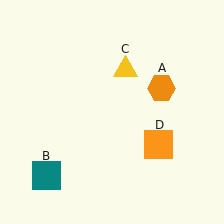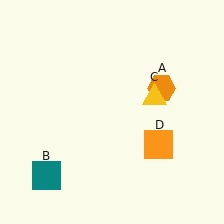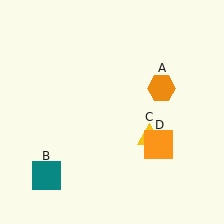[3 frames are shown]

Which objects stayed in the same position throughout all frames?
Orange hexagon (object A) and teal square (object B) and orange square (object D) remained stationary.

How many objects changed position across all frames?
1 object changed position: yellow triangle (object C).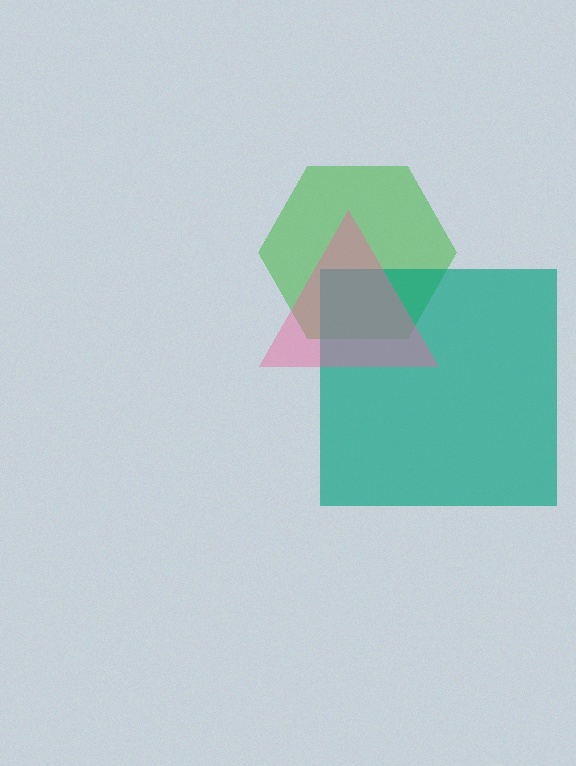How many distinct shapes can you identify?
There are 3 distinct shapes: a green hexagon, a teal square, a pink triangle.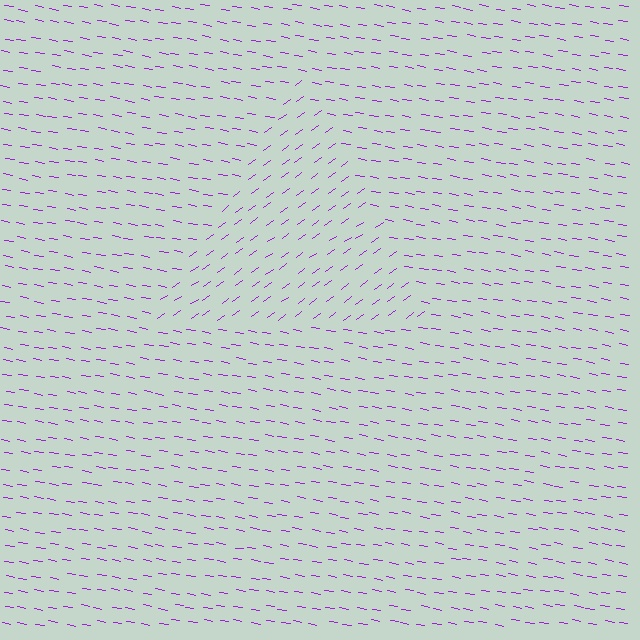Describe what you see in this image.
The image is filled with small purple line segments. A triangle region in the image has lines oriented differently from the surrounding lines, creating a visible texture boundary.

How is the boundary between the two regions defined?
The boundary is defined purely by a change in line orientation (approximately 45 degrees difference). All lines are the same color and thickness.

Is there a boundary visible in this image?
Yes, there is a texture boundary formed by a change in line orientation.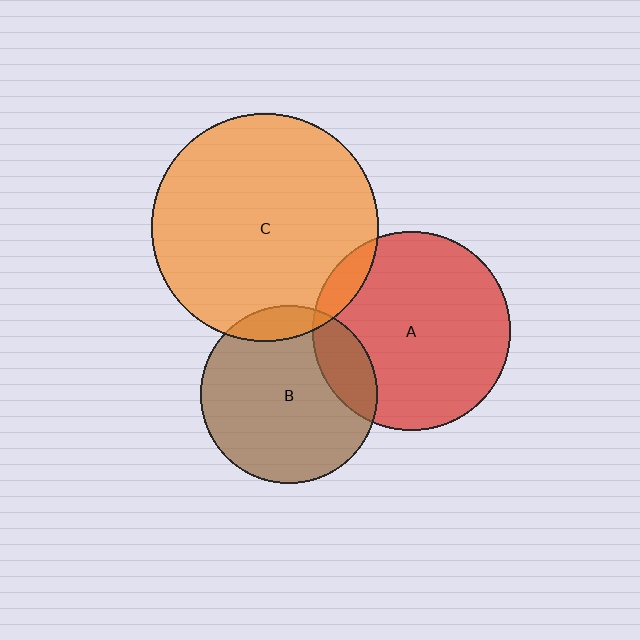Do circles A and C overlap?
Yes.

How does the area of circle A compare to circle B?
Approximately 1.2 times.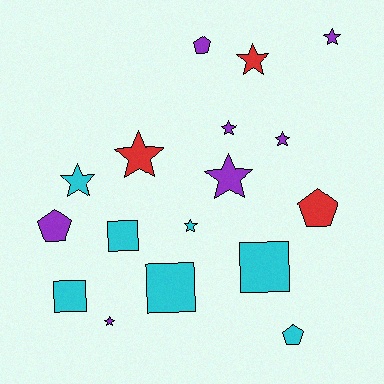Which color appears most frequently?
Purple, with 7 objects.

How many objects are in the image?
There are 17 objects.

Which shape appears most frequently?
Star, with 9 objects.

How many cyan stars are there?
There are 2 cyan stars.